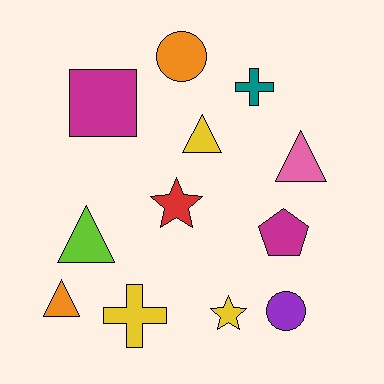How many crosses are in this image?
There are 2 crosses.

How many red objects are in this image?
There is 1 red object.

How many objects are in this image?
There are 12 objects.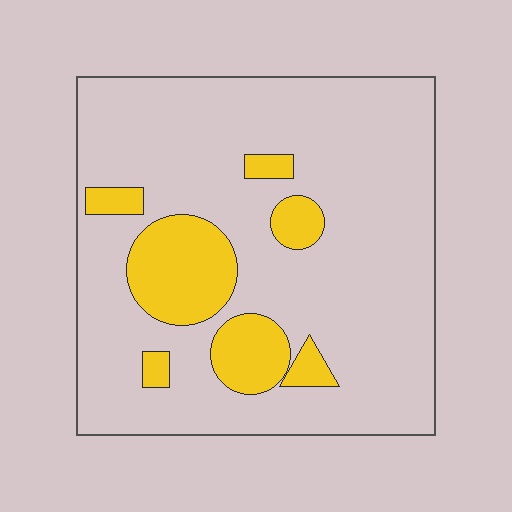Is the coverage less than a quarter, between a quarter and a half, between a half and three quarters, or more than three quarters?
Less than a quarter.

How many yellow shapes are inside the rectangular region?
7.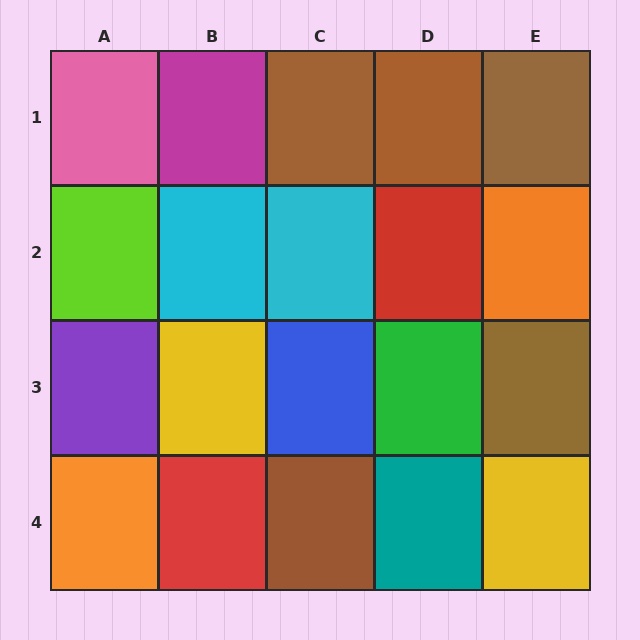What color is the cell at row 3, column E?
Brown.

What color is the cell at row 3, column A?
Purple.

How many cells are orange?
2 cells are orange.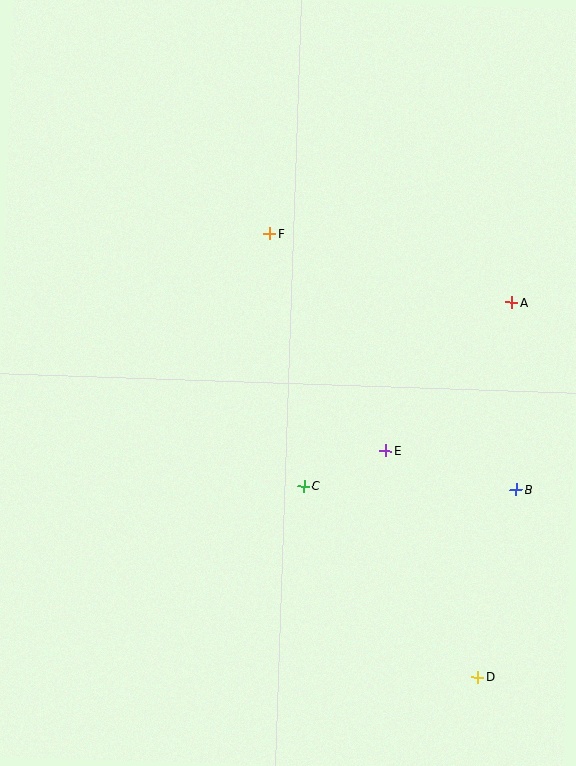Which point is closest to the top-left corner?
Point F is closest to the top-left corner.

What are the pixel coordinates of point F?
Point F is at (270, 234).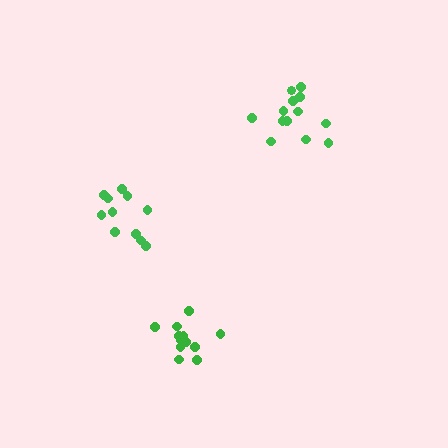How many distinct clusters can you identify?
There are 3 distinct clusters.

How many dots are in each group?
Group 1: 11 dots, Group 2: 12 dots, Group 3: 13 dots (36 total).